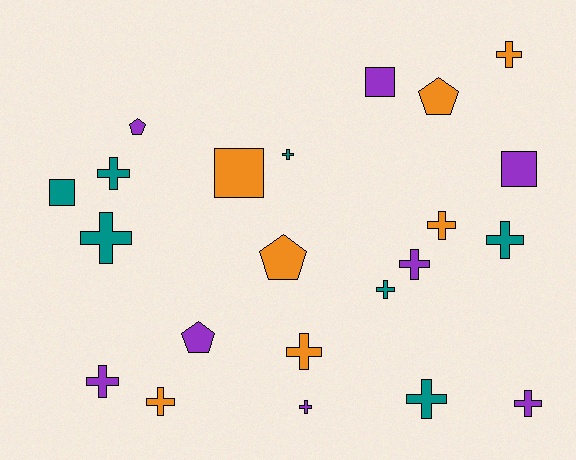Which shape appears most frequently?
Cross, with 14 objects.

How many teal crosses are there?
There are 6 teal crosses.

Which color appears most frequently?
Purple, with 8 objects.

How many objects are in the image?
There are 22 objects.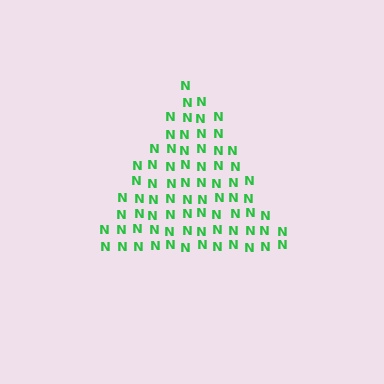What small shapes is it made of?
It is made of small letter N's.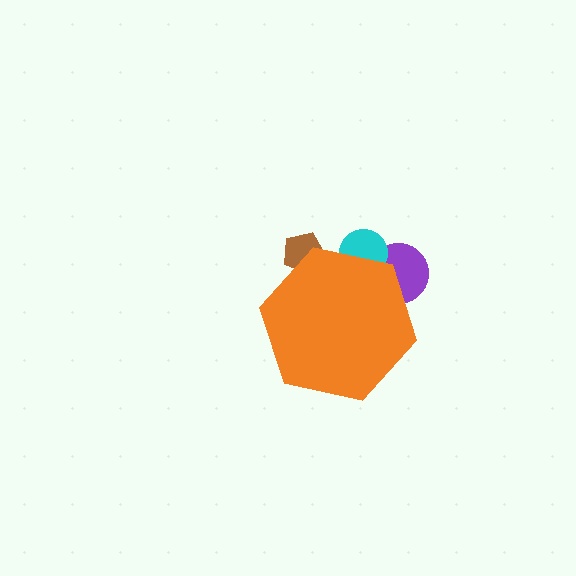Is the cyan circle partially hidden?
Yes, the cyan circle is partially hidden behind the orange hexagon.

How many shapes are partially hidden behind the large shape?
3 shapes are partially hidden.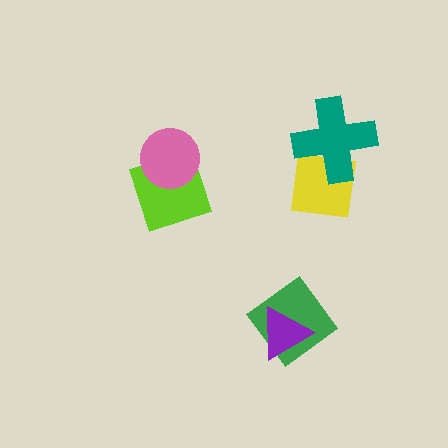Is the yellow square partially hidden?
Yes, it is partially covered by another shape.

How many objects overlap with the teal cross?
1 object overlaps with the teal cross.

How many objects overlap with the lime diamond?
1 object overlaps with the lime diamond.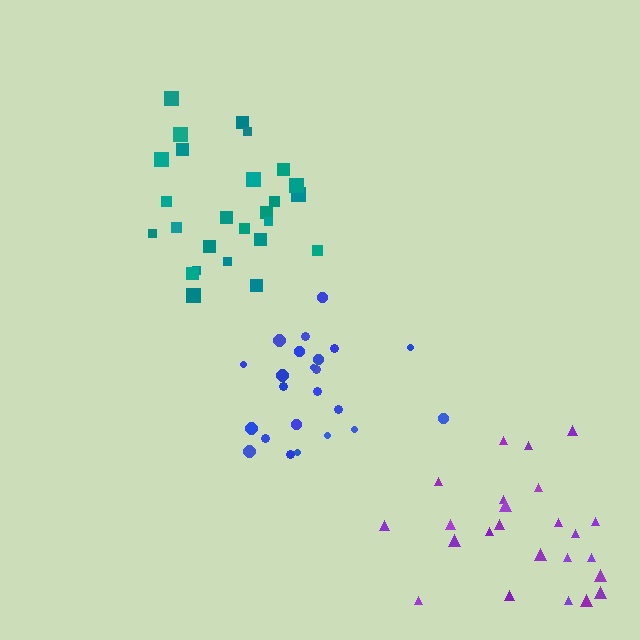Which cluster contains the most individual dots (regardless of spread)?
Teal (26).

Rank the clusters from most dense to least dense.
teal, blue, purple.